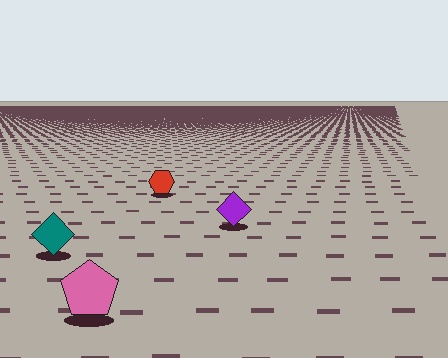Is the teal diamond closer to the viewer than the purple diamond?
Yes. The teal diamond is closer — you can tell from the texture gradient: the ground texture is coarser near it.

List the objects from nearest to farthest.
From nearest to farthest: the pink pentagon, the teal diamond, the purple diamond, the red hexagon.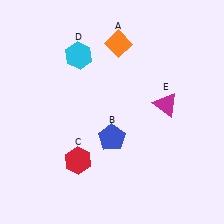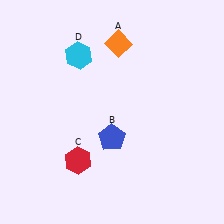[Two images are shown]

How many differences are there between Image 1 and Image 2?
There is 1 difference between the two images.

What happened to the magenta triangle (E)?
The magenta triangle (E) was removed in Image 2. It was in the top-right area of Image 1.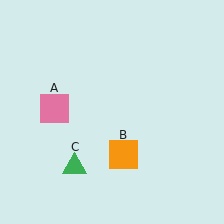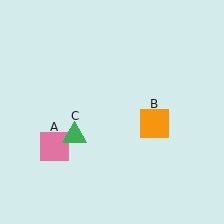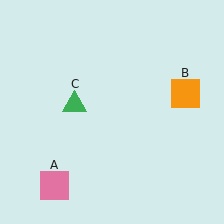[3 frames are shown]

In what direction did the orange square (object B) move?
The orange square (object B) moved up and to the right.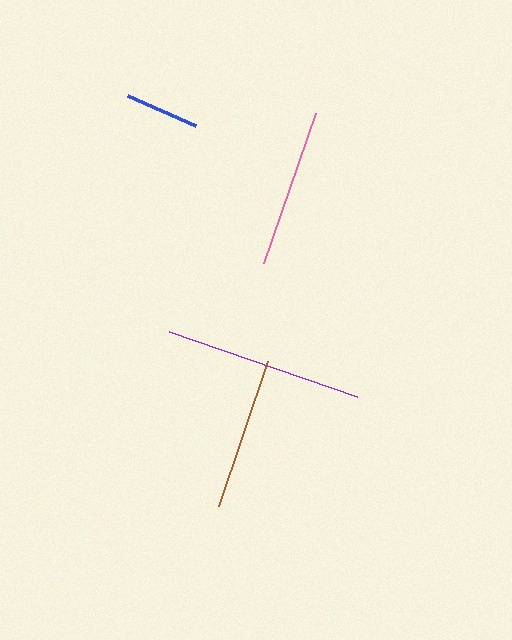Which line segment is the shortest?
The blue line is the shortest at approximately 75 pixels.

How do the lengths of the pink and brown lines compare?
The pink and brown lines are approximately the same length.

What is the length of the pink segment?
The pink segment is approximately 158 pixels long.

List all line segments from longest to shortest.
From longest to shortest: purple, pink, brown, blue.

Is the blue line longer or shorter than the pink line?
The pink line is longer than the blue line.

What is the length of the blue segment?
The blue segment is approximately 75 pixels long.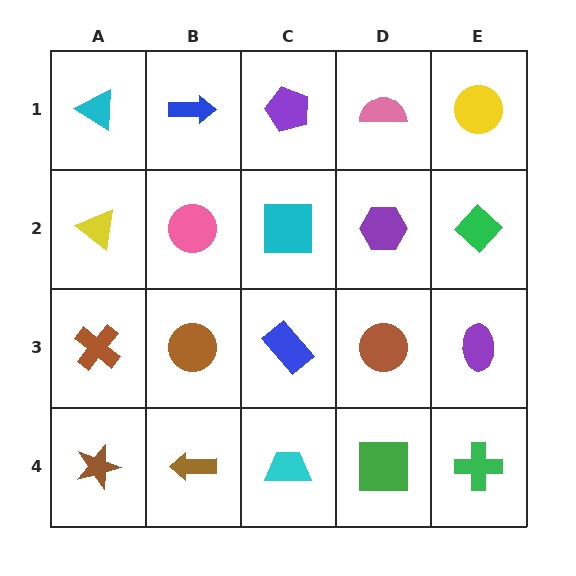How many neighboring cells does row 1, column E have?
2.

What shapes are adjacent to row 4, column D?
A brown circle (row 3, column D), a cyan trapezoid (row 4, column C), a green cross (row 4, column E).